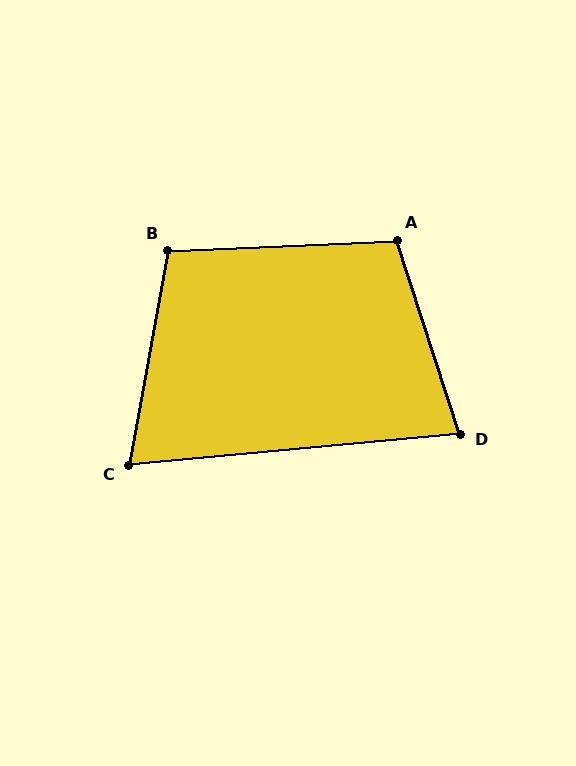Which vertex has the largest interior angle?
A, at approximately 106 degrees.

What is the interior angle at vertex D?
Approximately 77 degrees (acute).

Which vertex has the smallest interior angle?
C, at approximately 74 degrees.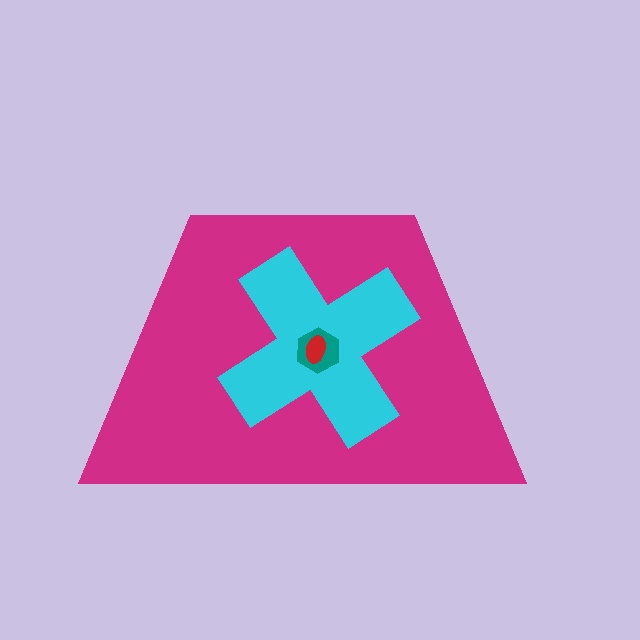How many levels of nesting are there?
4.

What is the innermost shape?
The red ellipse.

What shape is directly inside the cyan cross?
The teal hexagon.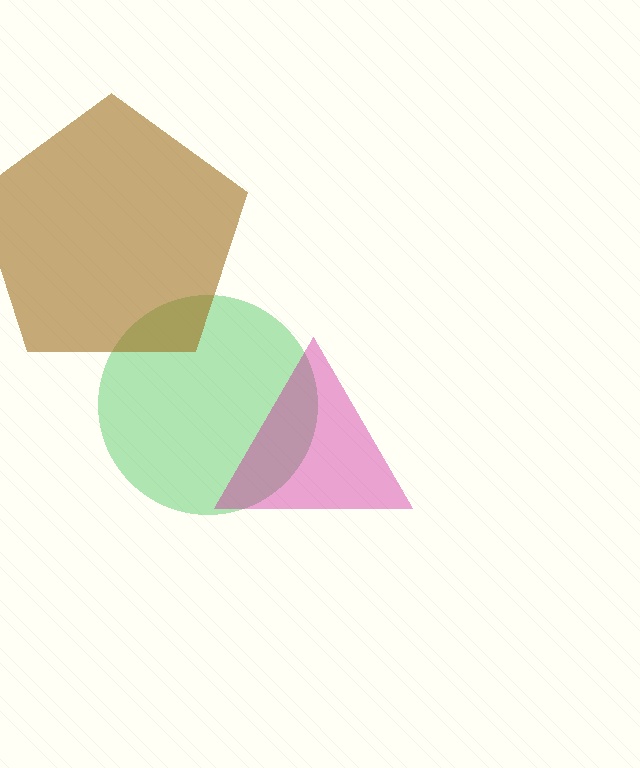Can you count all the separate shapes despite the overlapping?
Yes, there are 3 separate shapes.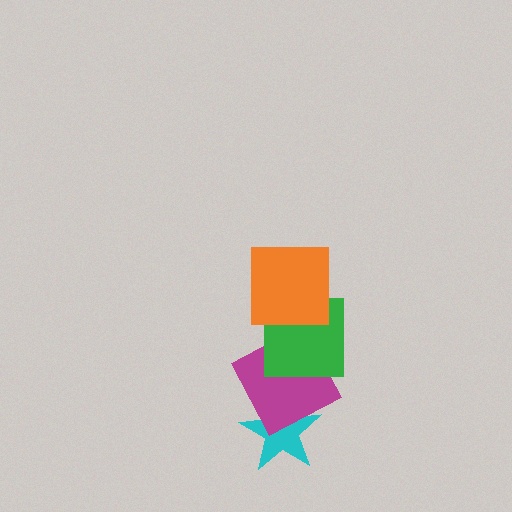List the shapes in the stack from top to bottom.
From top to bottom: the orange square, the green square, the magenta square, the cyan star.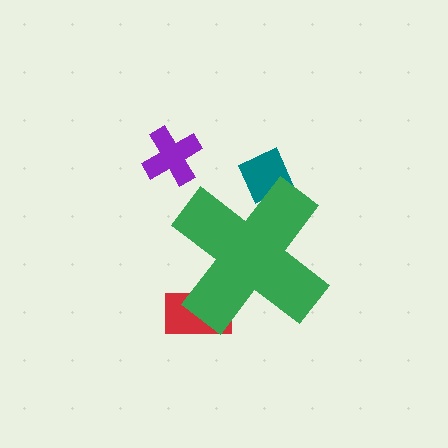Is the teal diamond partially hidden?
Yes, the teal diamond is partially hidden behind the green cross.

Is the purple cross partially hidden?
No, the purple cross is fully visible.